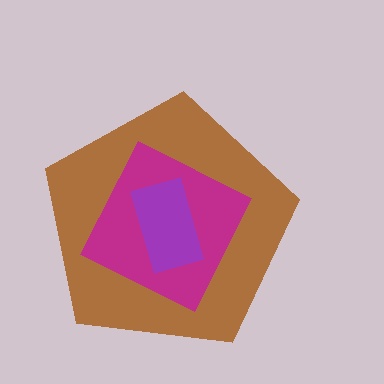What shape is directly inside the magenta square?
The purple rectangle.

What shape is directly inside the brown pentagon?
The magenta square.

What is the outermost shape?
The brown pentagon.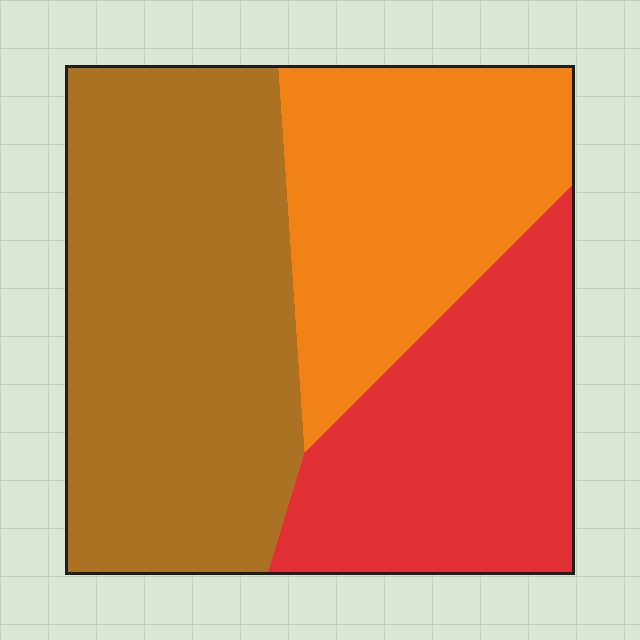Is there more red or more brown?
Brown.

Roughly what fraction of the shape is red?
Red takes up between a quarter and a half of the shape.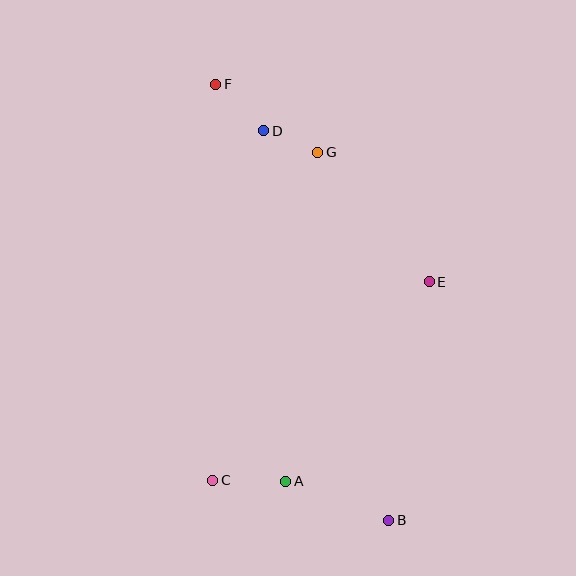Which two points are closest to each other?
Points D and G are closest to each other.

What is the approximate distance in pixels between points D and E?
The distance between D and E is approximately 224 pixels.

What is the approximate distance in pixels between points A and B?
The distance between A and B is approximately 110 pixels.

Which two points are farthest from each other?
Points B and F are farthest from each other.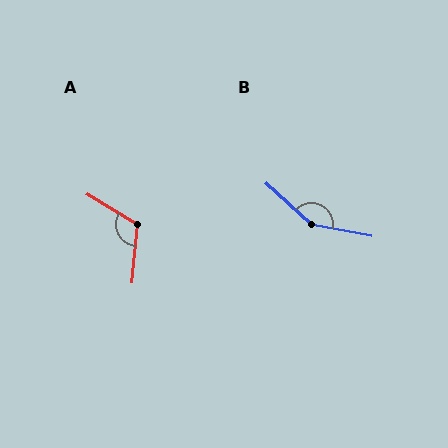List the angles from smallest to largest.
A (116°), B (149°).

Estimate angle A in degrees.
Approximately 116 degrees.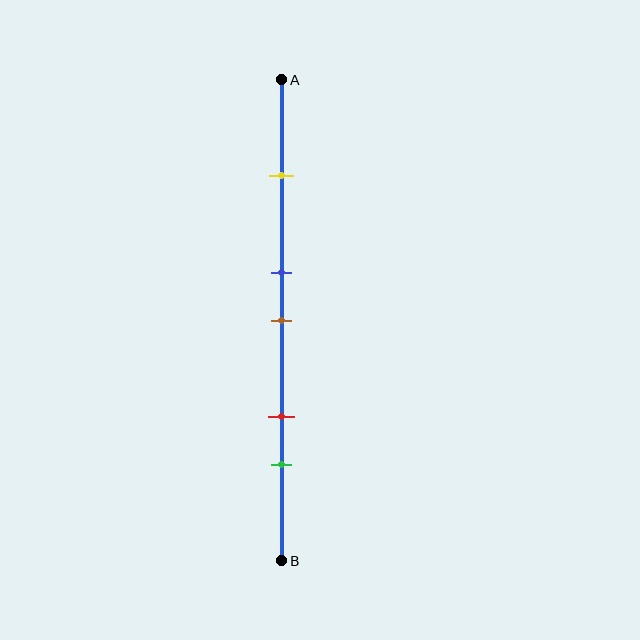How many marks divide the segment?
There are 5 marks dividing the segment.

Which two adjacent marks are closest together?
The blue and brown marks are the closest adjacent pair.